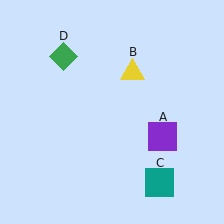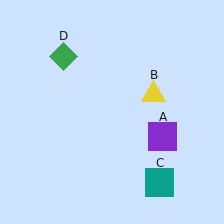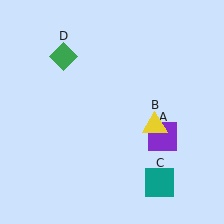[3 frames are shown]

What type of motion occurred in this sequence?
The yellow triangle (object B) rotated clockwise around the center of the scene.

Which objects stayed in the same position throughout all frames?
Purple square (object A) and teal square (object C) and green diamond (object D) remained stationary.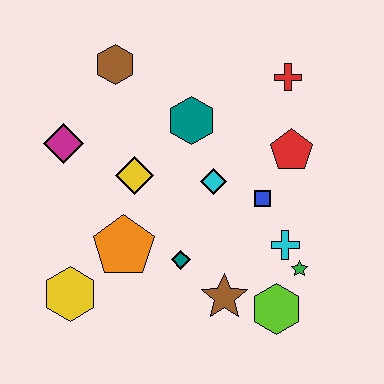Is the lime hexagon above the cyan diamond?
No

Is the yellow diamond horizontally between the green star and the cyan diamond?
No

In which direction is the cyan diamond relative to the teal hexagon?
The cyan diamond is below the teal hexagon.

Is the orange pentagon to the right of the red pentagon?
No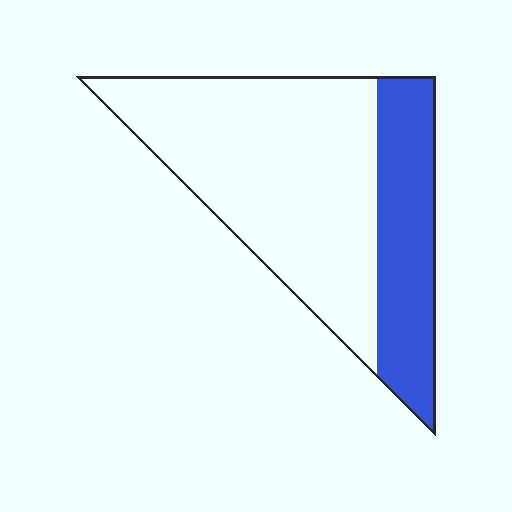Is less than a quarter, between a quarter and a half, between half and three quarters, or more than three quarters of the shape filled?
Between a quarter and a half.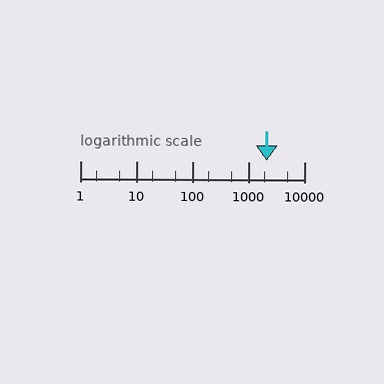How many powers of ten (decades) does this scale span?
The scale spans 4 decades, from 1 to 10000.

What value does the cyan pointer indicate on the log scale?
The pointer indicates approximately 2100.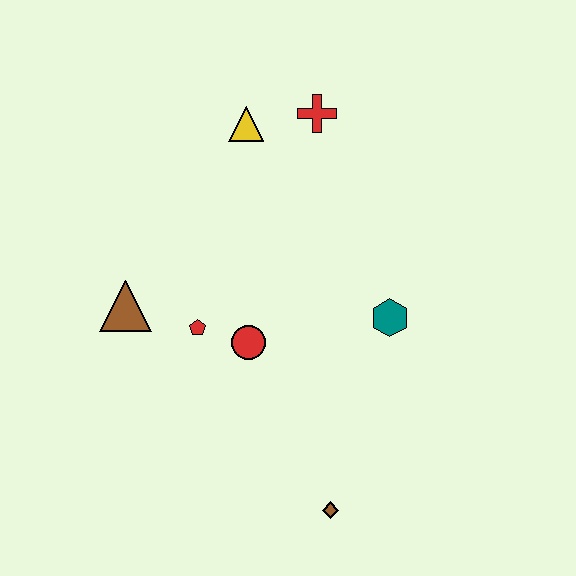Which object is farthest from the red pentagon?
The red cross is farthest from the red pentagon.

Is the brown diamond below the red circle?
Yes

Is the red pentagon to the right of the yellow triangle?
No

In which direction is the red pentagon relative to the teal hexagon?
The red pentagon is to the left of the teal hexagon.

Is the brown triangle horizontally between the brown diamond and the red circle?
No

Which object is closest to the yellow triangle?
The red cross is closest to the yellow triangle.